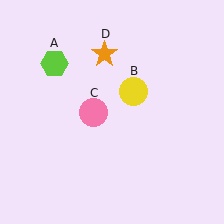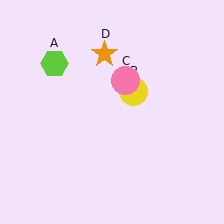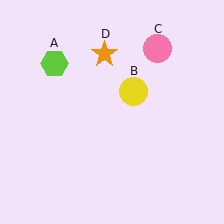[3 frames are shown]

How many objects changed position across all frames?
1 object changed position: pink circle (object C).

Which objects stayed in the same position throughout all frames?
Lime hexagon (object A) and yellow circle (object B) and orange star (object D) remained stationary.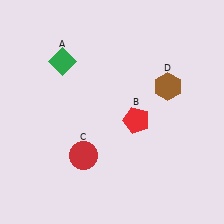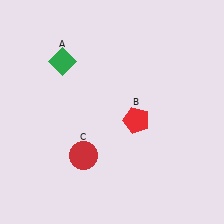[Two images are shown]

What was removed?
The brown hexagon (D) was removed in Image 2.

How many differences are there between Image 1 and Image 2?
There is 1 difference between the two images.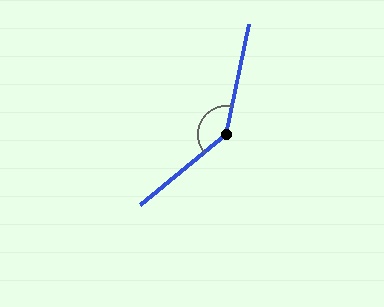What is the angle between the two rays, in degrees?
Approximately 142 degrees.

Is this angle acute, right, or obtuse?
It is obtuse.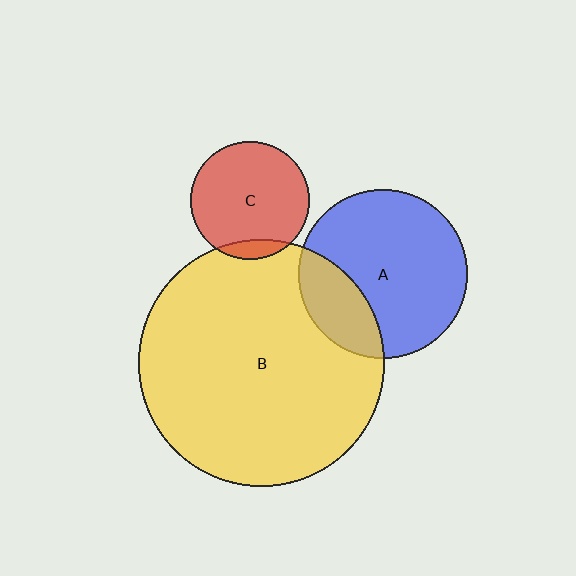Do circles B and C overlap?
Yes.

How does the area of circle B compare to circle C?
Approximately 4.3 times.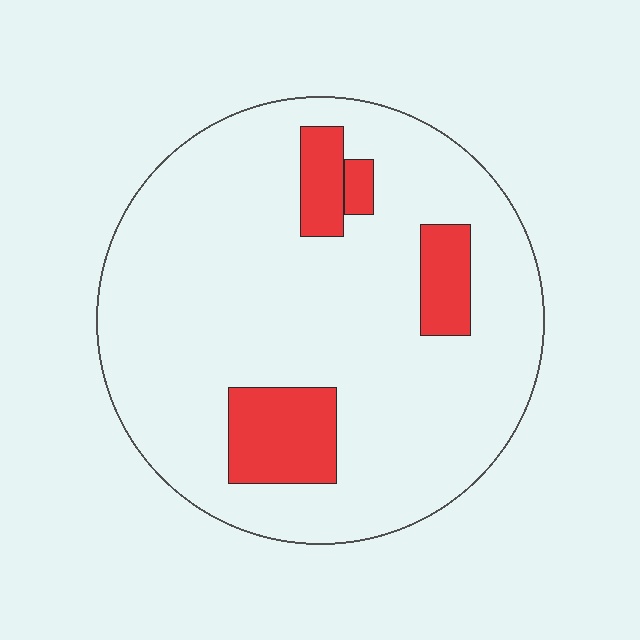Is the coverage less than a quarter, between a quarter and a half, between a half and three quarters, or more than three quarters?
Less than a quarter.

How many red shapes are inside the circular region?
4.